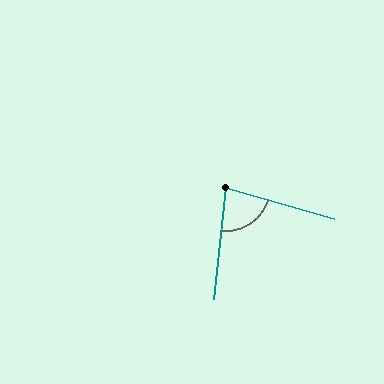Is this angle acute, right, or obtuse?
It is acute.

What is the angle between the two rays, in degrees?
Approximately 80 degrees.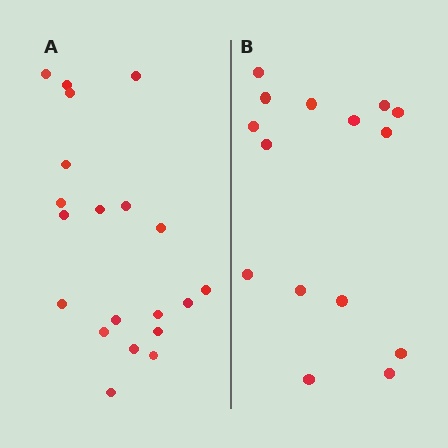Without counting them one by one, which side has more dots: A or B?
Region A (the left region) has more dots.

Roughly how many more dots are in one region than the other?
Region A has about 5 more dots than region B.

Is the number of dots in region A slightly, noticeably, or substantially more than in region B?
Region A has noticeably more, but not dramatically so. The ratio is roughly 1.3 to 1.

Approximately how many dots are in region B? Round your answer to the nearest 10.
About 20 dots. (The exact count is 15, which rounds to 20.)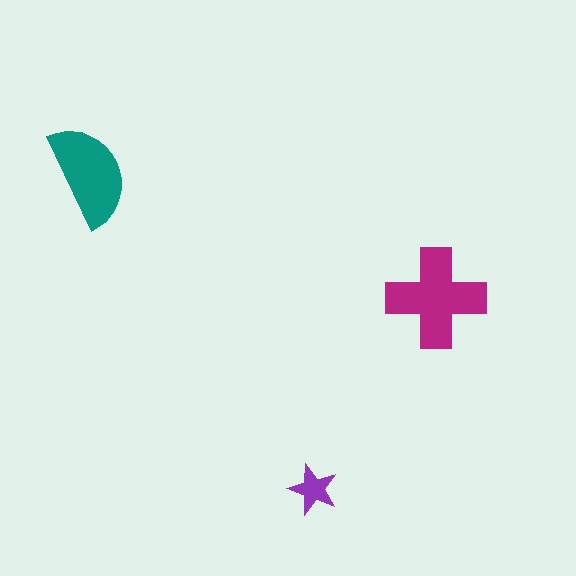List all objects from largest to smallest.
The magenta cross, the teal semicircle, the purple star.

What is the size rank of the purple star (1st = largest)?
3rd.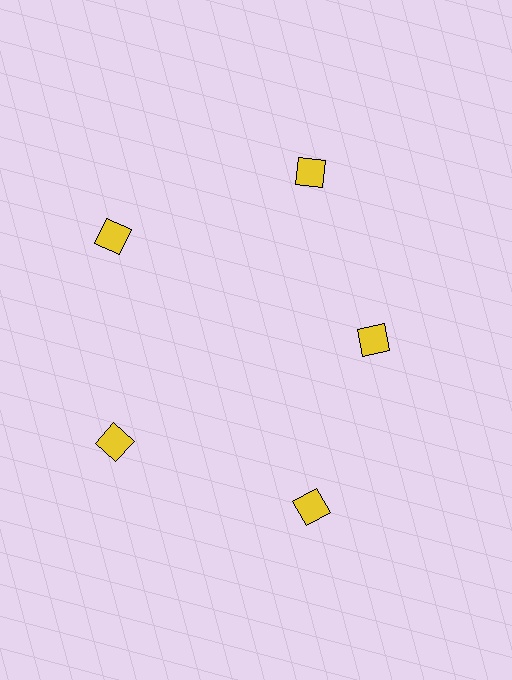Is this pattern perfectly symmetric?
No. The 5 yellow diamonds are arranged in a ring, but one element near the 3 o'clock position is pulled inward toward the center, breaking the 5-fold rotational symmetry.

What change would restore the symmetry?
The symmetry would be restored by moving it outward, back onto the ring so that all 5 diamonds sit at equal angles and equal distance from the center.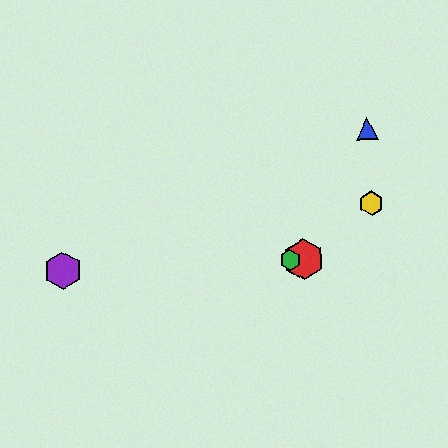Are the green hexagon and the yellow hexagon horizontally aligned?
No, the green hexagon is at y≈260 and the yellow hexagon is at y≈203.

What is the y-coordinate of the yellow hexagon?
The yellow hexagon is at y≈203.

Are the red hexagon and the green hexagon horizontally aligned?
Yes, both are at y≈259.